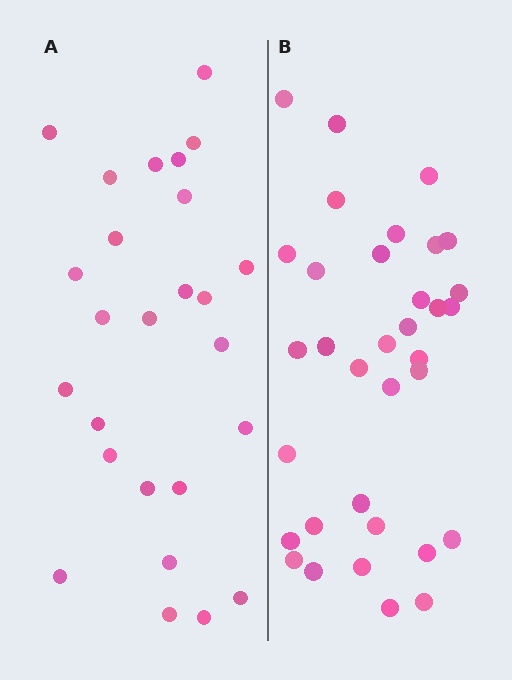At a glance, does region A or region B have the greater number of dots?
Region B (the right region) has more dots.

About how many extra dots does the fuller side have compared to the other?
Region B has roughly 8 or so more dots than region A.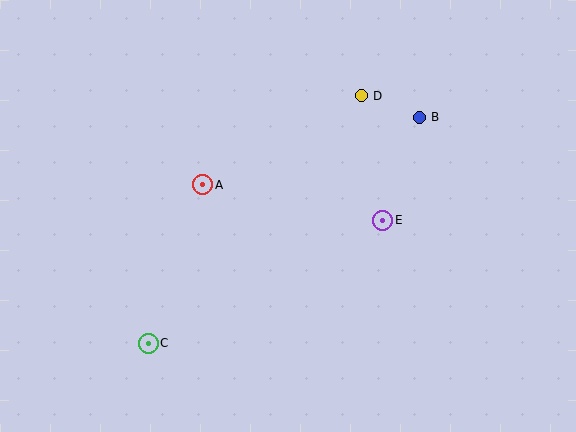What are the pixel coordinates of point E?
Point E is at (383, 220).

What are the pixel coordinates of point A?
Point A is at (203, 185).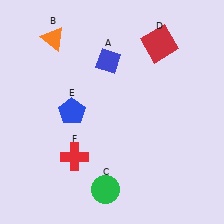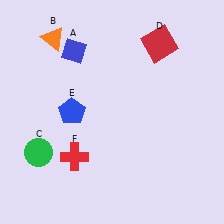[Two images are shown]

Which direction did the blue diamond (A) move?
The blue diamond (A) moved left.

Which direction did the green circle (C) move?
The green circle (C) moved left.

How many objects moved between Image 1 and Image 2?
2 objects moved between the two images.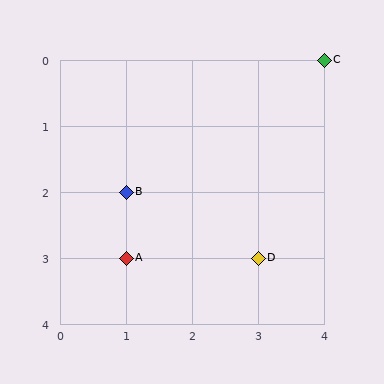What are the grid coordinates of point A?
Point A is at grid coordinates (1, 3).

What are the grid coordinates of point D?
Point D is at grid coordinates (3, 3).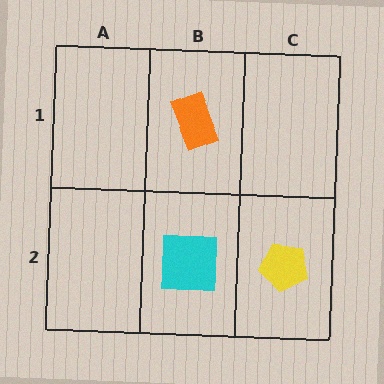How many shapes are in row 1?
1 shape.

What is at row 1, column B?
An orange rectangle.